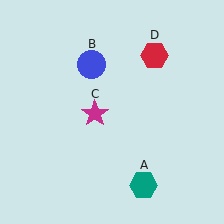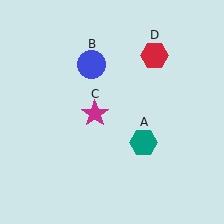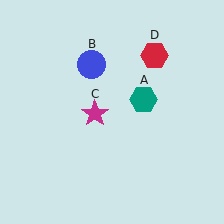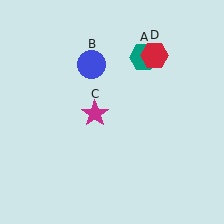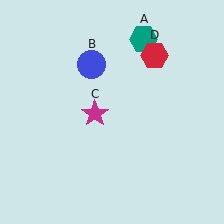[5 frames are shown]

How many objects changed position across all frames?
1 object changed position: teal hexagon (object A).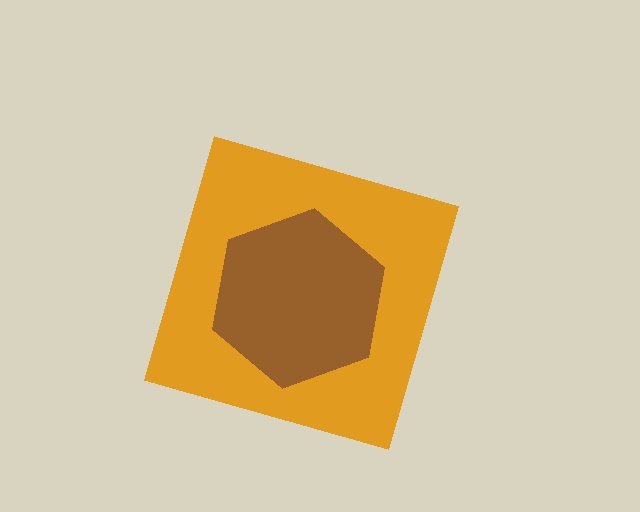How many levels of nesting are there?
2.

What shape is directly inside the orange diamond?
The brown hexagon.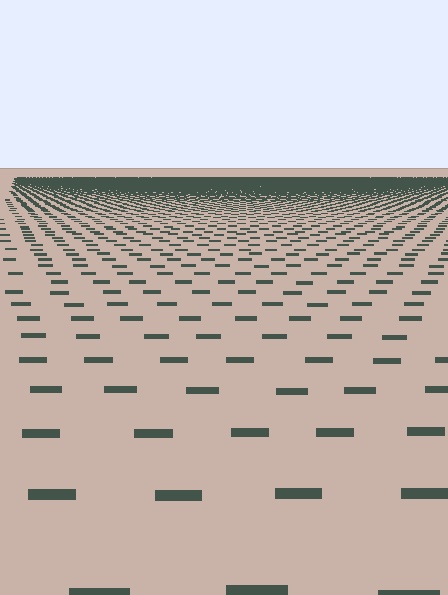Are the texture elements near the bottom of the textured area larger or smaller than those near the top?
Larger. Near the bottom, elements are closer to the viewer and appear at a bigger on-screen size.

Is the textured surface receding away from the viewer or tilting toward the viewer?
The surface is receding away from the viewer. Texture elements get smaller and denser toward the top.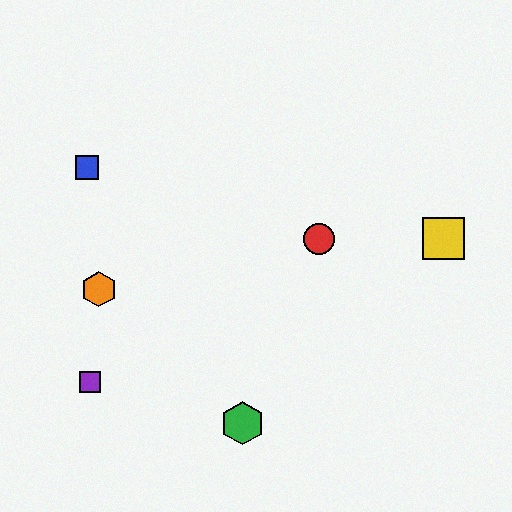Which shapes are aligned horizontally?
The red circle, the yellow square are aligned horizontally.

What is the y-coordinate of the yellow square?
The yellow square is at y≈239.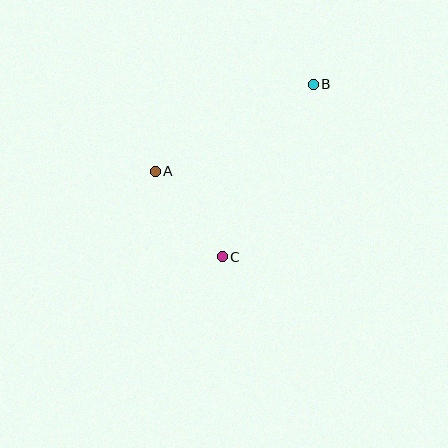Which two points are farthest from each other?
Points B and C are farthest from each other.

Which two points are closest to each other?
Points A and C are closest to each other.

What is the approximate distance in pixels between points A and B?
The distance between A and B is approximately 180 pixels.